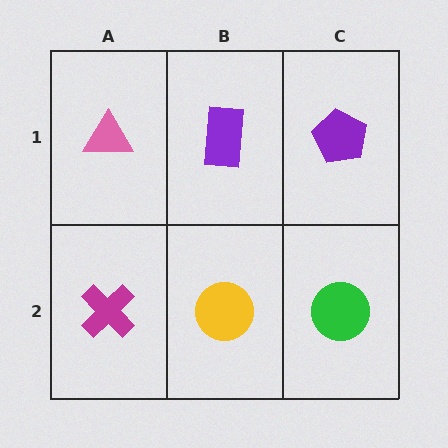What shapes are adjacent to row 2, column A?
A pink triangle (row 1, column A), a yellow circle (row 2, column B).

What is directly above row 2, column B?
A purple rectangle.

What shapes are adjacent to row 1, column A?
A magenta cross (row 2, column A), a purple rectangle (row 1, column B).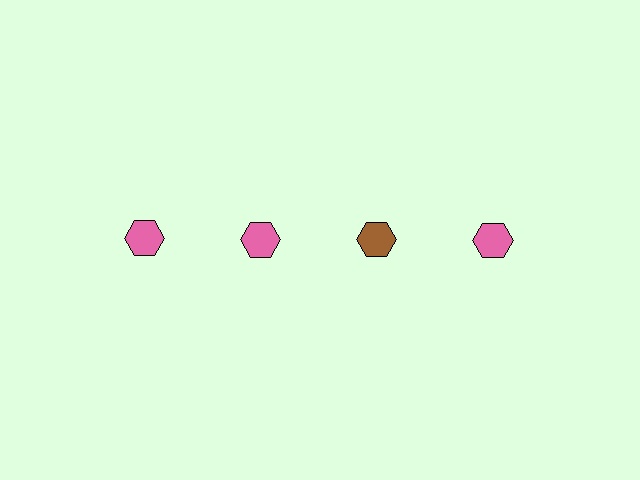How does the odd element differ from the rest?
It has a different color: brown instead of pink.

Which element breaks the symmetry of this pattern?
The brown hexagon in the top row, center column breaks the symmetry. All other shapes are pink hexagons.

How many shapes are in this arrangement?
There are 4 shapes arranged in a grid pattern.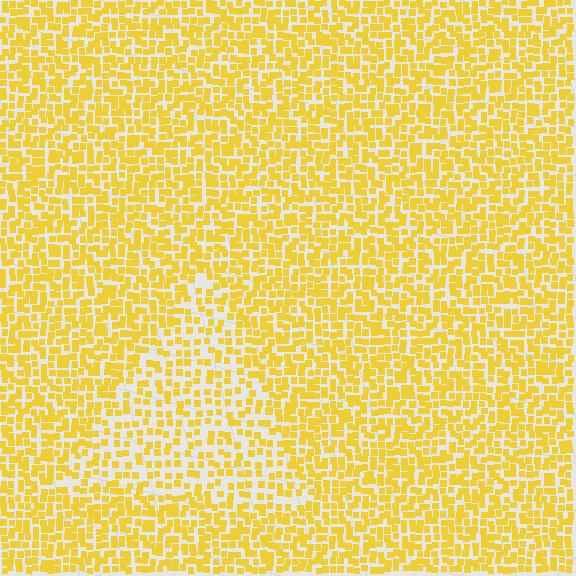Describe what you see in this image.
The image contains small yellow elements arranged at two different densities. A triangle-shaped region is visible where the elements are less densely packed than the surrounding area.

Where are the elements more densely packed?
The elements are more densely packed outside the triangle boundary.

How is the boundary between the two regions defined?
The boundary is defined by a change in element density (approximately 1.7x ratio). All elements are the same color, size, and shape.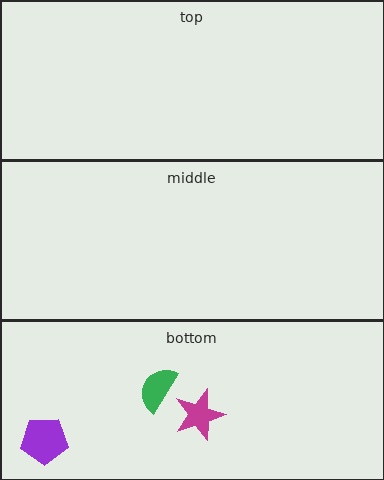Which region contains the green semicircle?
The bottom region.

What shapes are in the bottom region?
The magenta star, the purple pentagon, the green semicircle.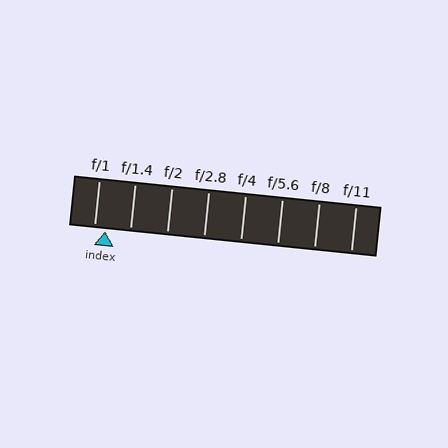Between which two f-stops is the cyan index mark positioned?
The index mark is between f/1 and f/1.4.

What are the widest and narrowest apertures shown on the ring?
The widest aperture shown is f/1 and the narrowest is f/11.